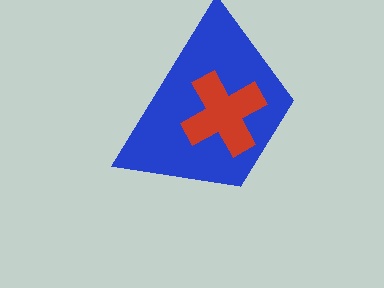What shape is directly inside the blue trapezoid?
The red cross.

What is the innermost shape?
The red cross.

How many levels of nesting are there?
2.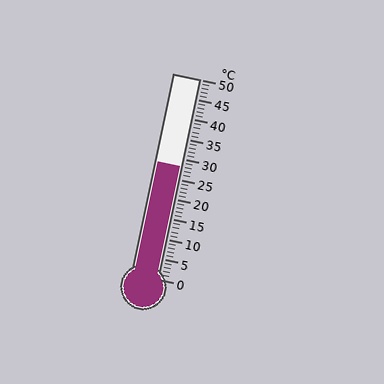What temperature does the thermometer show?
The thermometer shows approximately 28°C.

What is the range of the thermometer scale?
The thermometer scale ranges from 0°C to 50°C.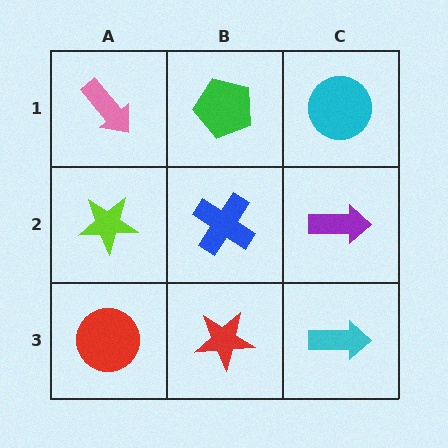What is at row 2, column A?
A lime star.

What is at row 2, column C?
A purple arrow.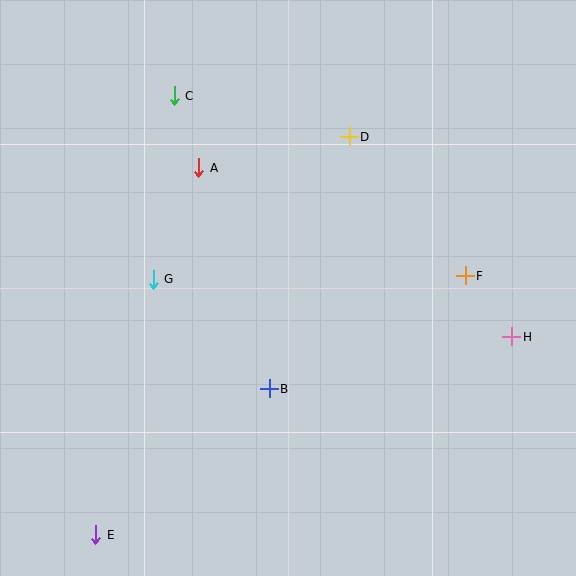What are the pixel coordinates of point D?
Point D is at (349, 137).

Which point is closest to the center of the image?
Point B at (269, 389) is closest to the center.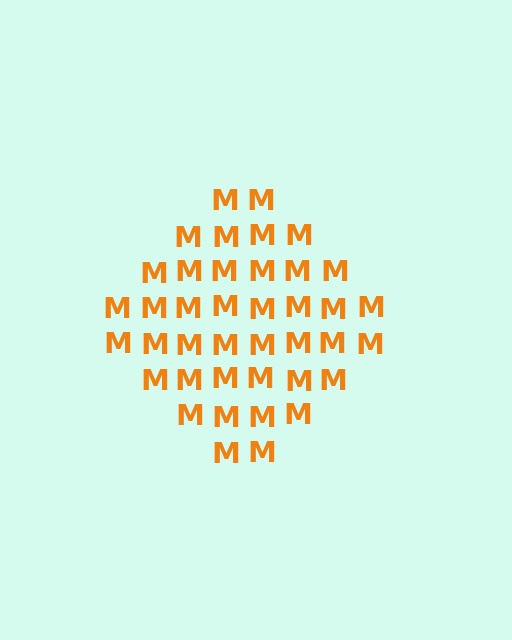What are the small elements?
The small elements are letter M's.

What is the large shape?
The large shape is a diamond.